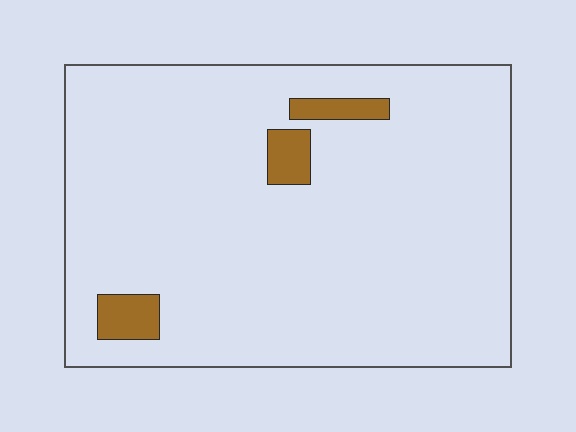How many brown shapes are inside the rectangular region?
3.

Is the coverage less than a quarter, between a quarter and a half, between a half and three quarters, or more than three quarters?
Less than a quarter.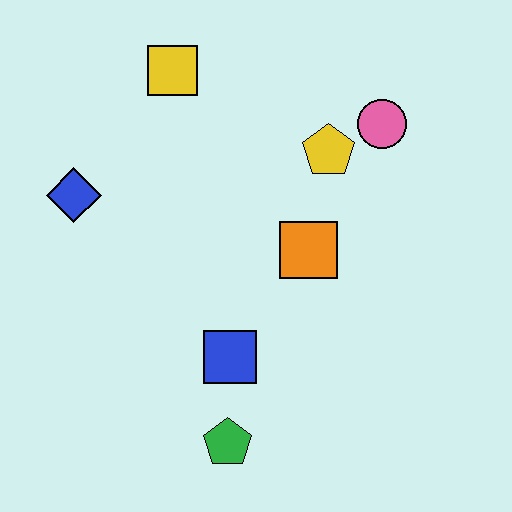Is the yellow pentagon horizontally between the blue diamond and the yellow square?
No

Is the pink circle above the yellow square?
No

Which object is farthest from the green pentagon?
The yellow square is farthest from the green pentagon.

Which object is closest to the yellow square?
The blue diamond is closest to the yellow square.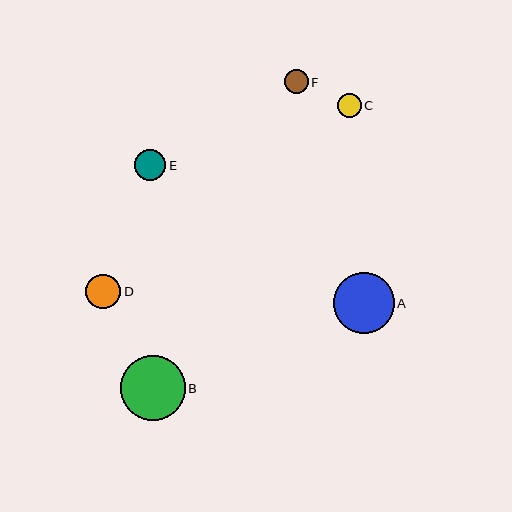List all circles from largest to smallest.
From largest to smallest: B, A, D, E, C, F.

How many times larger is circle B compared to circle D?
Circle B is approximately 1.9 times the size of circle D.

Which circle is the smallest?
Circle F is the smallest with a size of approximately 24 pixels.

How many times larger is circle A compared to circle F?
Circle A is approximately 2.6 times the size of circle F.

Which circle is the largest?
Circle B is the largest with a size of approximately 64 pixels.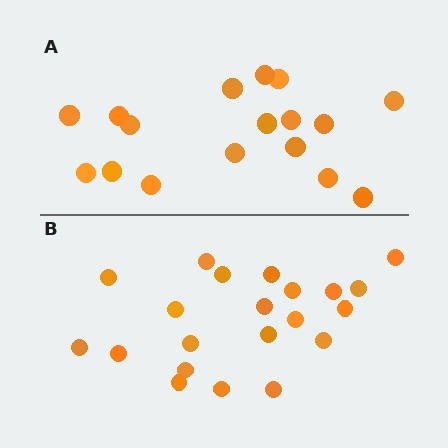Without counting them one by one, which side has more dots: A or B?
Region B (the bottom region) has more dots.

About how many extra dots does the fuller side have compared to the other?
Region B has about 4 more dots than region A.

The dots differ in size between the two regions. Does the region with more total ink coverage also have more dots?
No. Region A has more total ink coverage because its dots are larger, but region B actually contains more individual dots. Total area can be misleading — the number of items is what matters here.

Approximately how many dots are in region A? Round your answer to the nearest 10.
About 20 dots. (The exact count is 17, which rounds to 20.)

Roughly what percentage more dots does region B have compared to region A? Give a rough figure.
About 25% more.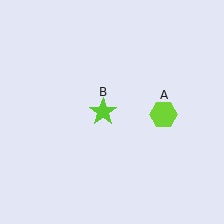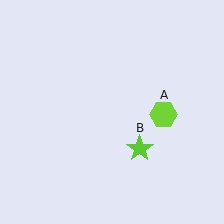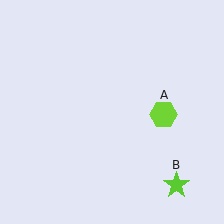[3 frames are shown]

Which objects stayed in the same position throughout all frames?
Lime hexagon (object A) remained stationary.